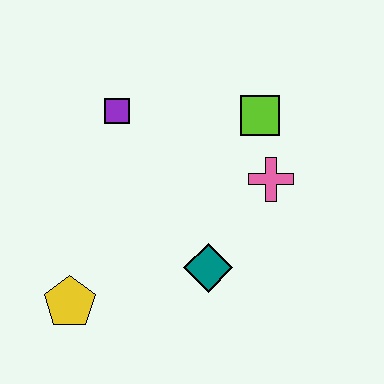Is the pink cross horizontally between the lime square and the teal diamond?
No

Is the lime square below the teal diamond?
No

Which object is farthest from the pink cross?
The yellow pentagon is farthest from the pink cross.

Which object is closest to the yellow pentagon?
The teal diamond is closest to the yellow pentagon.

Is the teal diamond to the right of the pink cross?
No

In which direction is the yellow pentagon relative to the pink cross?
The yellow pentagon is to the left of the pink cross.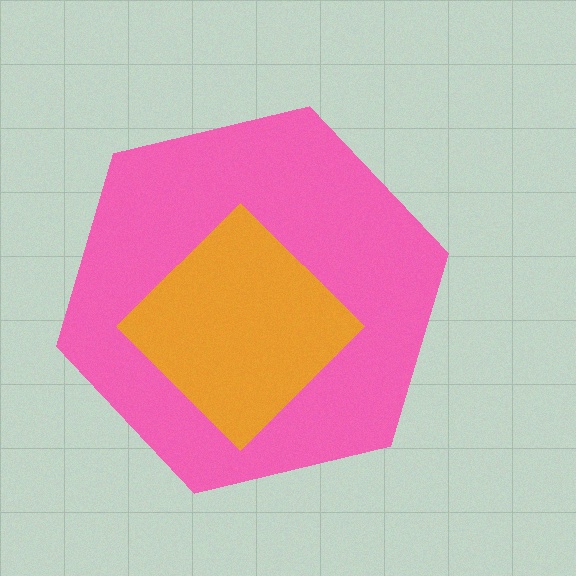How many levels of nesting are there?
2.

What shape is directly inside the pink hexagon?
The orange diamond.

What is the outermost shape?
The pink hexagon.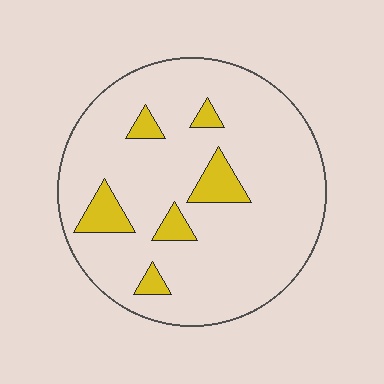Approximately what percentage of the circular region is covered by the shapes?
Approximately 10%.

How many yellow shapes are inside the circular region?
6.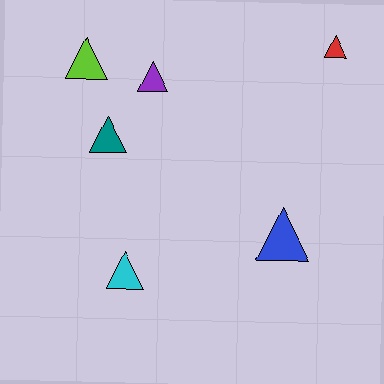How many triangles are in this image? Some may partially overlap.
There are 6 triangles.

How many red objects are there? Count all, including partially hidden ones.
There is 1 red object.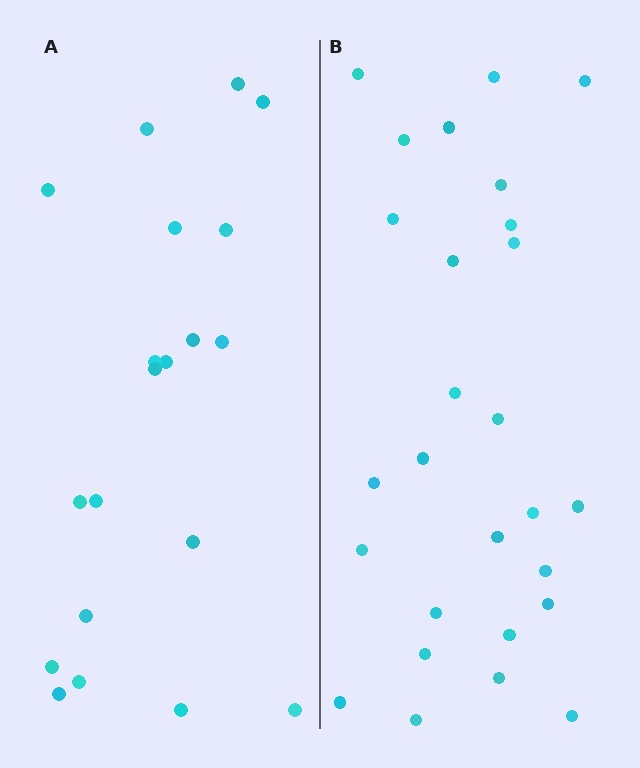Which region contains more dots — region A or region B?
Region B (the right region) has more dots.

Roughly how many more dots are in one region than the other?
Region B has roughly 8 or so more dots than region A.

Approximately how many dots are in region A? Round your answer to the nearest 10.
About 20 dots.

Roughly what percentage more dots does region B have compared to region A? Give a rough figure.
About 35% more.